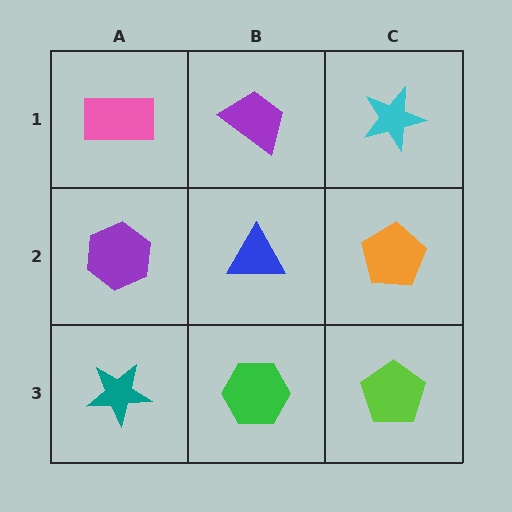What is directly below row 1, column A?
A purple hexagon.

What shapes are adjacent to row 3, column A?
A purple hexagon (row 2, column A), a green hexagon (row 3, column B).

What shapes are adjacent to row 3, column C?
An orange pentagon (row 2, column C), a green hexagon (row 3, column B).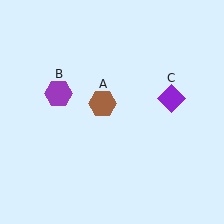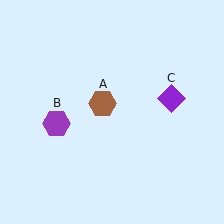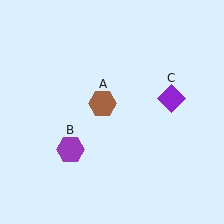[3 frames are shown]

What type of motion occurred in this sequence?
The purple hexagon (object B) rotated counterclockwise around the center of the scene.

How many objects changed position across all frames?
1 object changed position: purple hexagon (object B).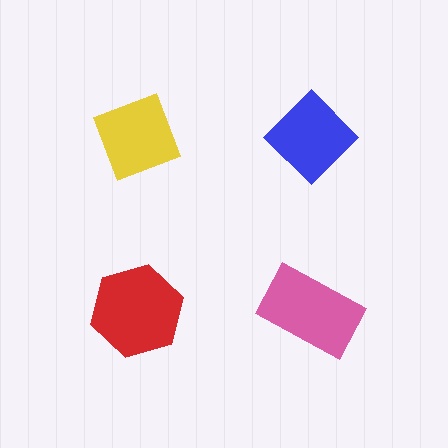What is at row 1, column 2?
A blue diamond.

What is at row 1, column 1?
A yellow diamond.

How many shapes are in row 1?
2 shapes.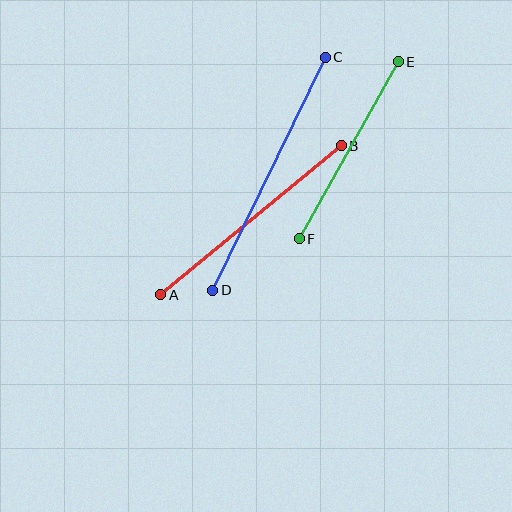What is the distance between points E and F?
The distance is approximately 203 pixels.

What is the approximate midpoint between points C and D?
The midpoint is at approximately (269, 174) pixels.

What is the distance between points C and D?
The distance is approximately 259 pixels.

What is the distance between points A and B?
The distance is approximately 234 pixels.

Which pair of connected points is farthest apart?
Points C and D are farthest apart.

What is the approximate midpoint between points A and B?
The midpoint is at approximately (251, 220) pixels.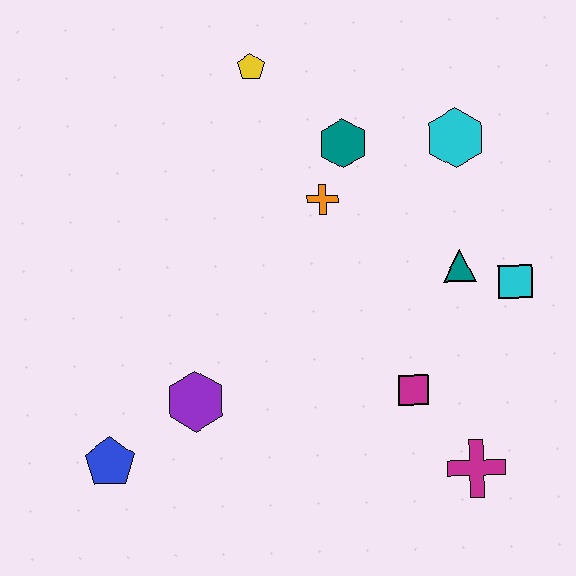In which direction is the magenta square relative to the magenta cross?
The magenta square is above the magenta cross.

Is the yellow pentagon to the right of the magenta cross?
No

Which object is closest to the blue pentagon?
The purple hexagon is closest to the blue pentagon.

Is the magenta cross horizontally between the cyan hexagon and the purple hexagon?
No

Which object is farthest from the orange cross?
The blue pentagon is farthest from the orange cross.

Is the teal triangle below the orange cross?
Yes